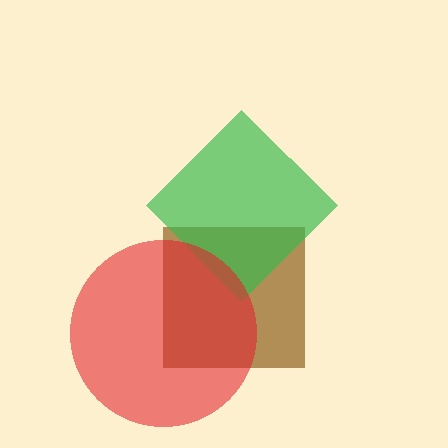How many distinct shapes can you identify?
There are 3 distinct shapes: a brown square, a green diamond, a red circle.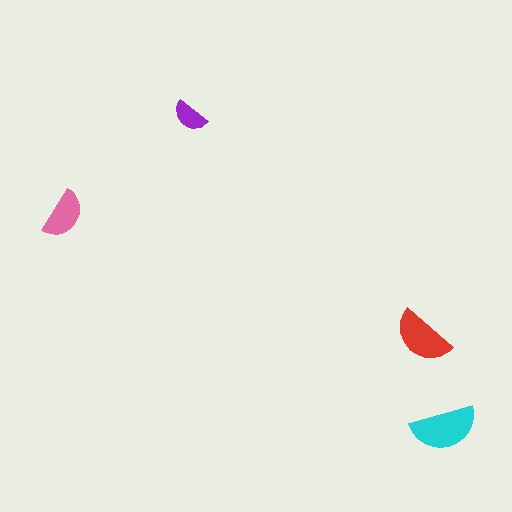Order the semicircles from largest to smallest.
the cyan one, the red one, the pink one, the purple one.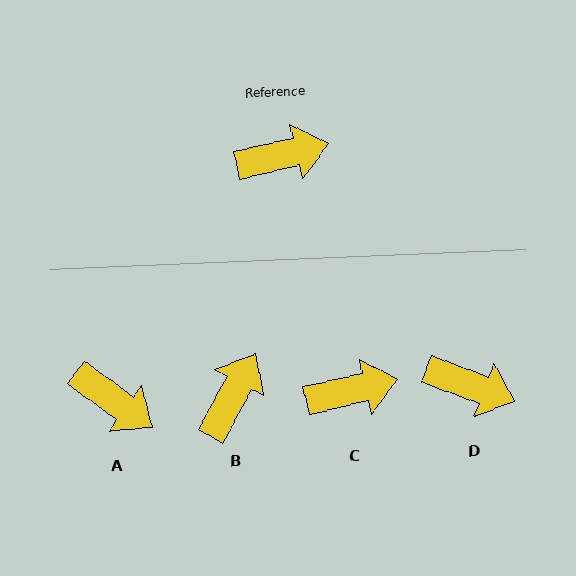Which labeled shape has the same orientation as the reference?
C.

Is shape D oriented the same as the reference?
No, it is off by about 33 degrees.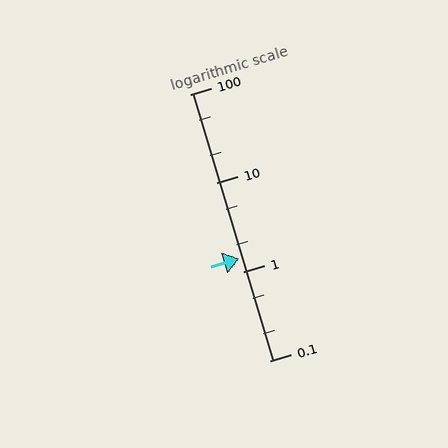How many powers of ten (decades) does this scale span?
The scale spans 3 decades, from 0.1 to 100.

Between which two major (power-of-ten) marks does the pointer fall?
The pointer is between 1 and 10.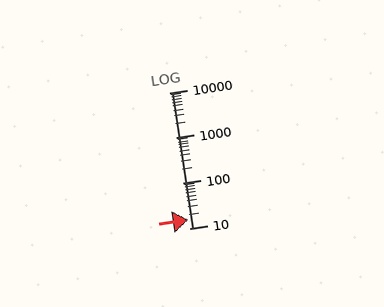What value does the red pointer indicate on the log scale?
The pointer indicates approximately 15.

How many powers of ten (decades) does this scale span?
The scale spans 3 decades, from 10 to 10000.